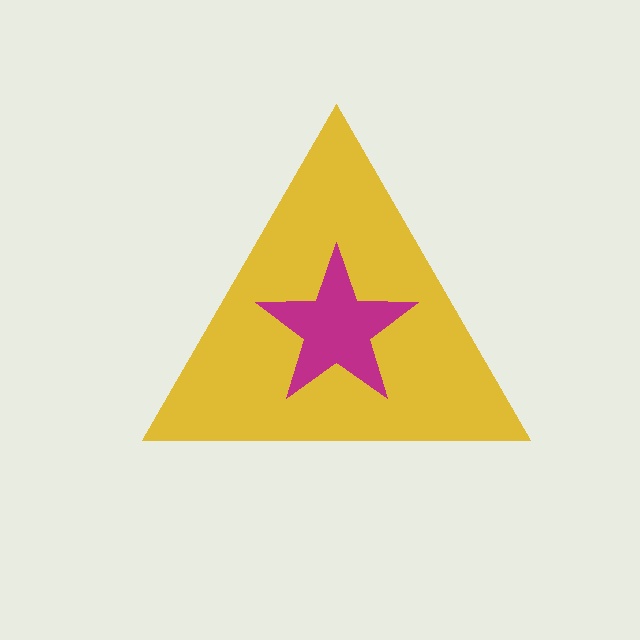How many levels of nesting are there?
2.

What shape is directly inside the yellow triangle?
The magenta star.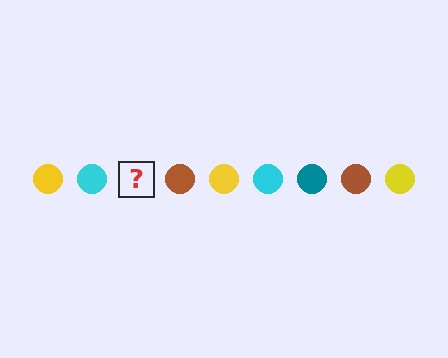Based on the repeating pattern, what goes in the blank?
The blank should be a teal circle.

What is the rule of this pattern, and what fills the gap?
The rule is that the pattern cycles through yellow, cyan, teal, brown circles. The gap should be filled with a teal circle.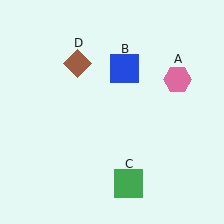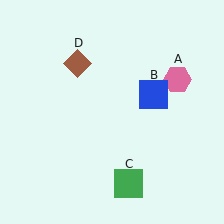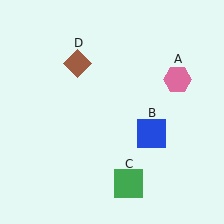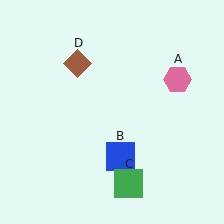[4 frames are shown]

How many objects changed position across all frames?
1 object changed position: blue square (object B).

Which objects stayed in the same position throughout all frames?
Pink hexagon (object A) and green square (object C) and brown diamond (object D) remained stationary.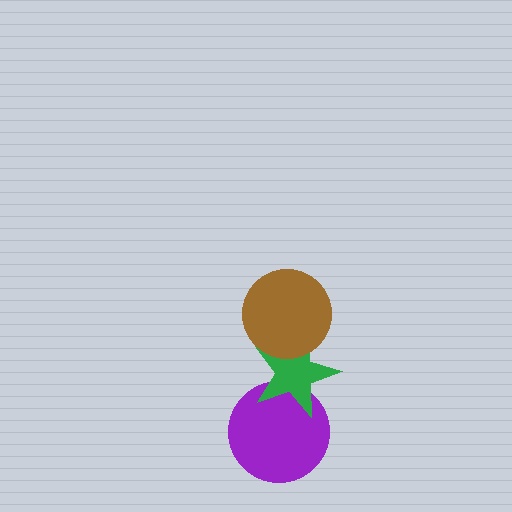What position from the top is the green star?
The green star is 2nd from the top.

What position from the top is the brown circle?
The brown circle is 1st from the top.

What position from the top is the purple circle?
The purple circle is 3rd from the top.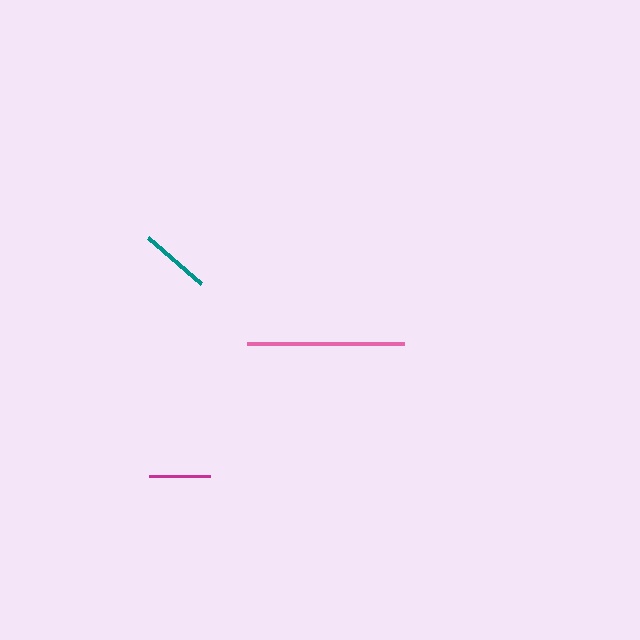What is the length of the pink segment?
The pink segment is approximately 157 pixels long.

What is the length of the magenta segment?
The magenta segment is approximately 61 pixels long.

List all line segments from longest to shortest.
From longest to shortest: pink, teal, magenta.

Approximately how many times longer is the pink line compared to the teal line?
The pink line is approximately 2.2 times the length of the teal line.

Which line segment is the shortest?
The magenta line is the shortest at approximately 61 pixels.